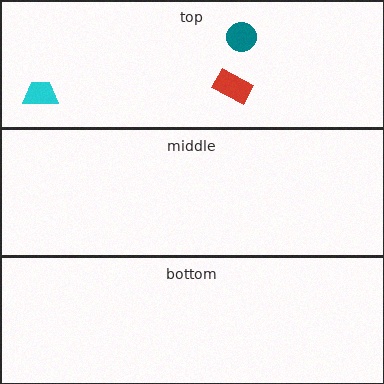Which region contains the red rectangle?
The top region.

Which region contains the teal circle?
The top region.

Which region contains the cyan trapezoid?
The top region.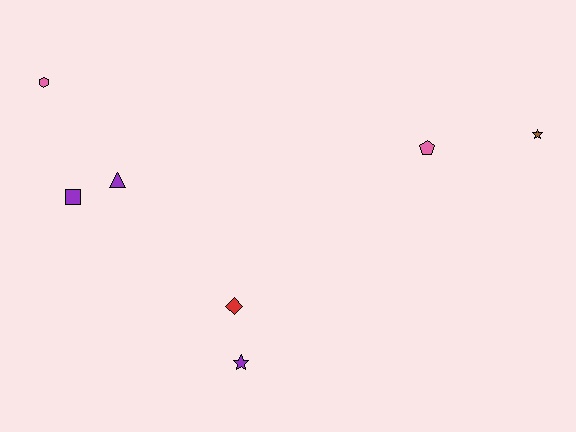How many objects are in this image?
There are 7 objects.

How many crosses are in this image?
There are no crosses.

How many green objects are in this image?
There are no green objects.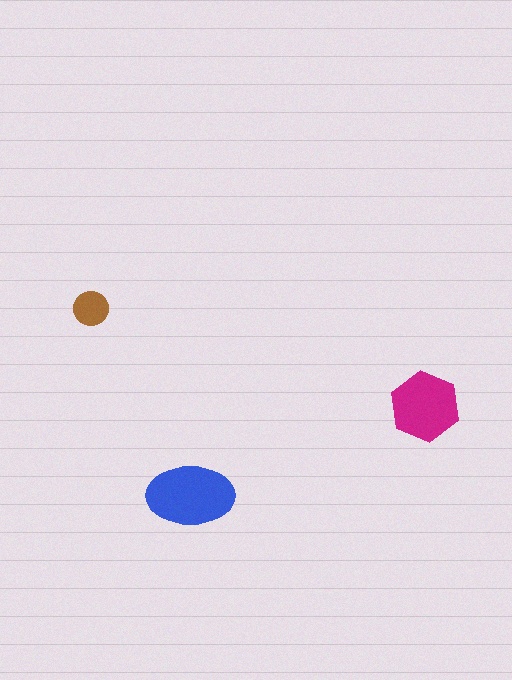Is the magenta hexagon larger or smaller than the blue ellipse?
Smaller.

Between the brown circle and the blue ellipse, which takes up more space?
The blue ellipse.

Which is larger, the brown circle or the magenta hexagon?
The magenta hexagon.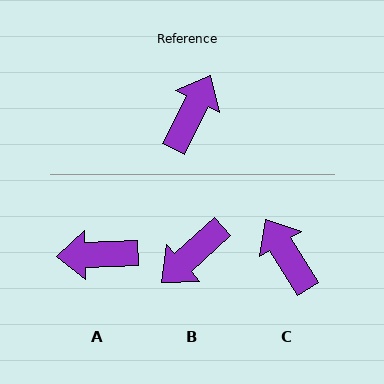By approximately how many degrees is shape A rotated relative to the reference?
Approximately 118 degrees counter-clockwise.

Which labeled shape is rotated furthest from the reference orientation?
B, about 158 degrees away.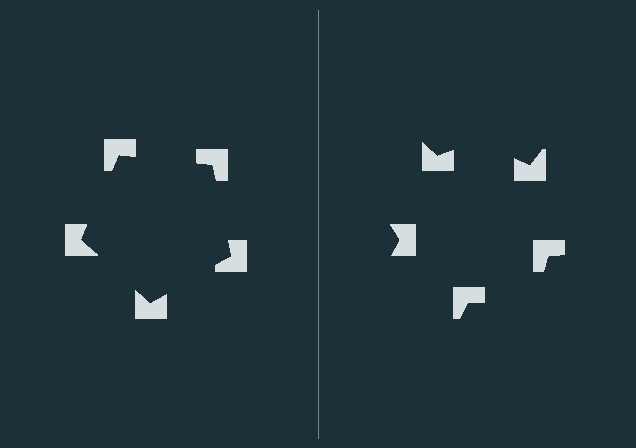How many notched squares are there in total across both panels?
10 — 5 on each side.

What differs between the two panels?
The notched squares are positioned identically on both sides; only the wedge orientations differ. On the left they align to a pentagon; on the right they are misaligned.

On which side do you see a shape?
An illusory pentagon appears on the left side. On the right side the wedge cuts are rotated, so no coherent shape forms.